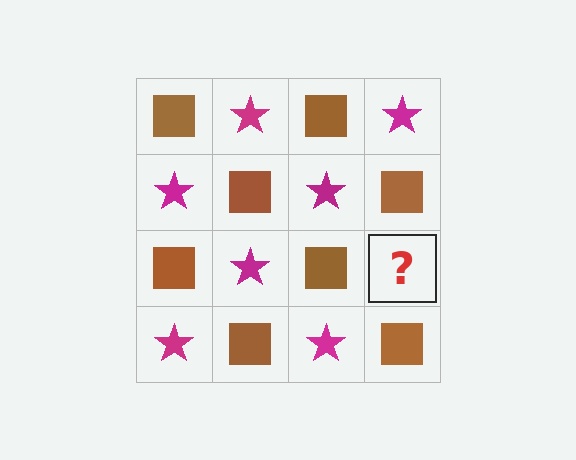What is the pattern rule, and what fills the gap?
The rule is that it alternates brown square and magenta star in a checkerboard pattern. The gap should be filled with a magenta star.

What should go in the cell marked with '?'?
The missing cell should contain a magenta star.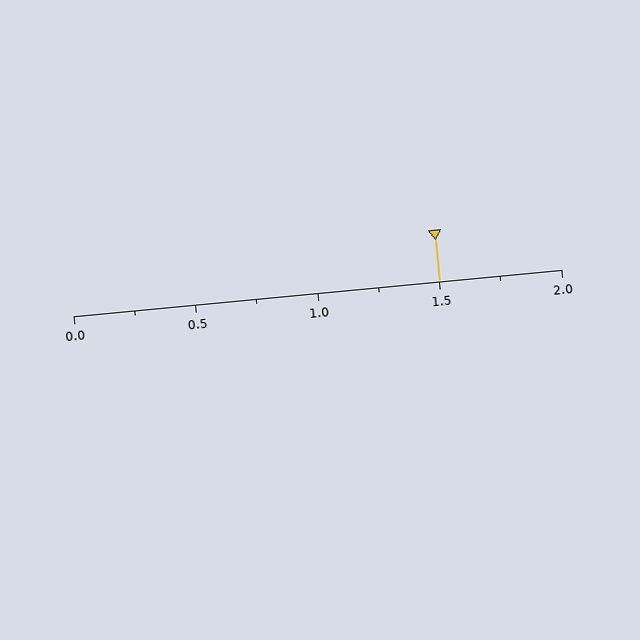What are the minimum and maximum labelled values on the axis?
The axis runs from 0.0 to 2.0.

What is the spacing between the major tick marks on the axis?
The major ticks are spaced 0.5 apart.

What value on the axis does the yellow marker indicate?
The marker indicates approximately 1.5.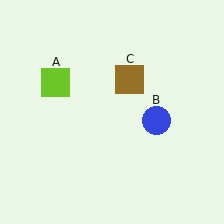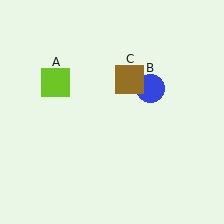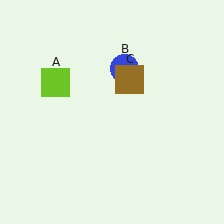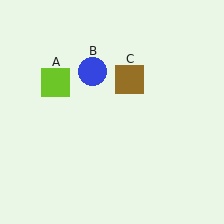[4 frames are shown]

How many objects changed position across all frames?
1 object changed position: blue circle (object B).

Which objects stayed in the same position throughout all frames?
Lime square (object A) and brown square (object C) remained stationary.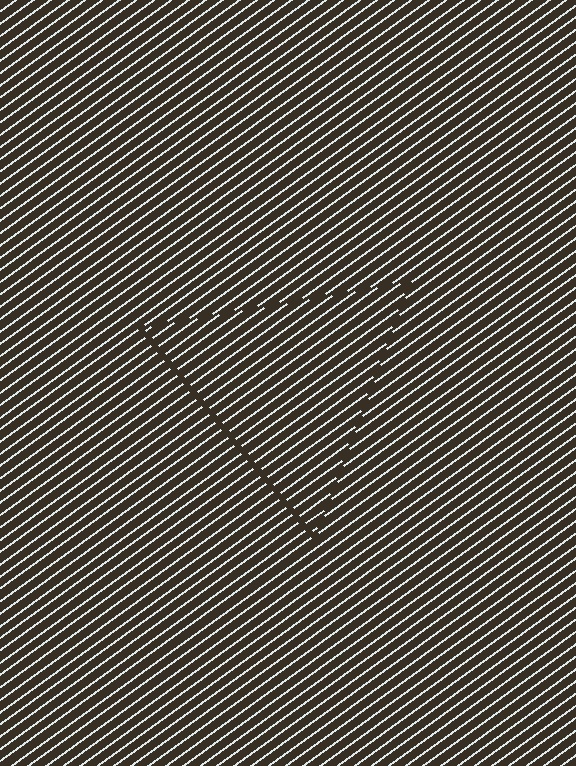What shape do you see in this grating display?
An illusory triangle. The interior of the shape contains the same grating, shifted by half a period — the contour is defined by the phase discontinuity where line-ends from the inner and outer gratings abut.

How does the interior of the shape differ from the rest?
The interior of the shape contains the same grating, shifted by half a period — the contour is defined by the phase discontinuity where line-ends from the inner and outer gratings abut.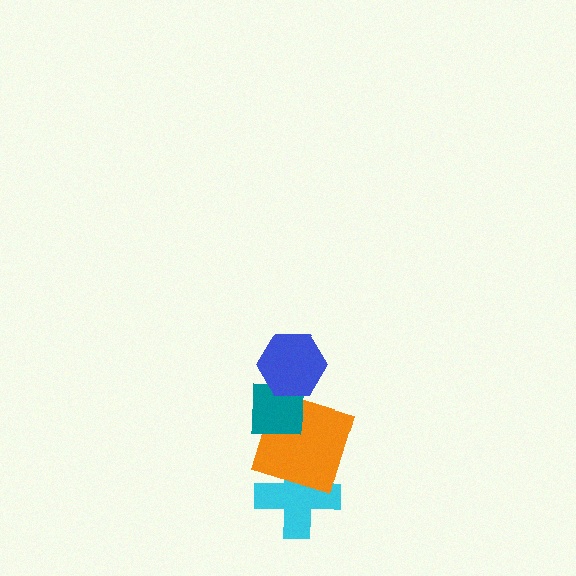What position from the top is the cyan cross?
The cyan cross is 4th from the top.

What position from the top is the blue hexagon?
The blue hexagon is 1st from the top.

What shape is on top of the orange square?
The teal square is on top of the orange square.